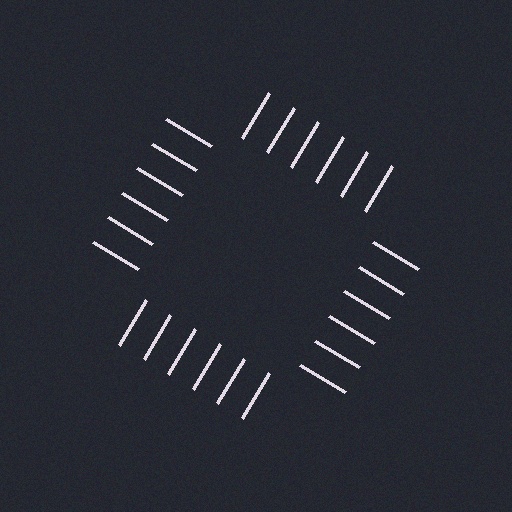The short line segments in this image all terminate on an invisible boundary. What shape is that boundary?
An illusory square — the line segments terminate on its edges but no continuous stroke is drawn.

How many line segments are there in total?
24 — 6 along each of the 4 edges.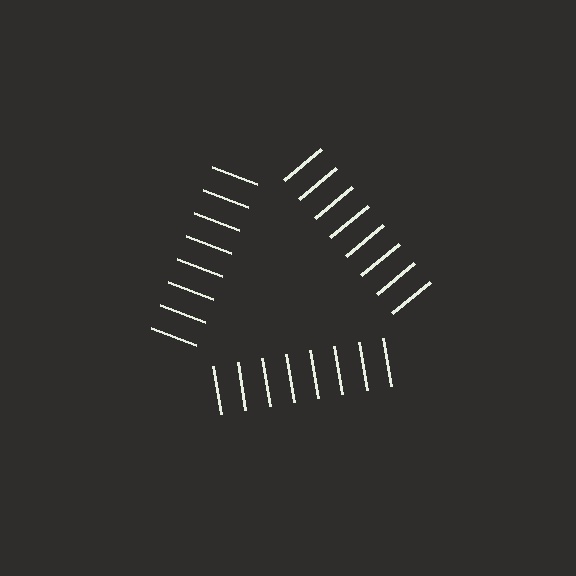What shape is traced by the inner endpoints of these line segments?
An illusory triangle — the line segments terminate on its edges but no continuous stroke is drawn.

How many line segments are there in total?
24 — 8 along each of the 3 edges.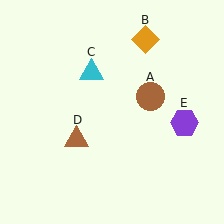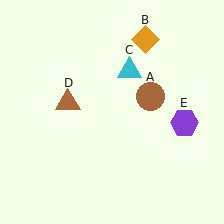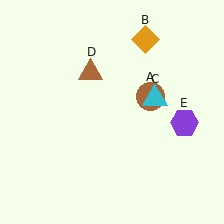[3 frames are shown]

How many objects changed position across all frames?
2 objects changed position: cyan triangle (object C), brown triangle (object D).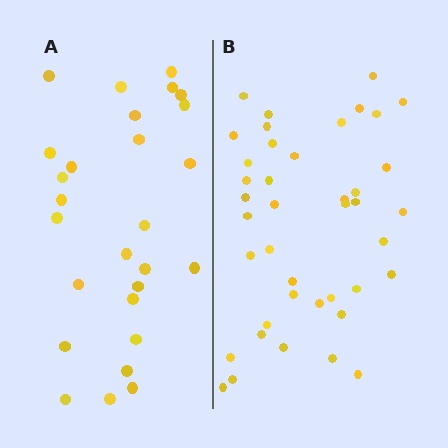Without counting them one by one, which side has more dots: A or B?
Region B (the right region) has more dots.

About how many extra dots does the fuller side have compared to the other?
Region B has approximately 15 more dots than region A.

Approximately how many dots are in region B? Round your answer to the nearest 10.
About 40 dots. (The exact count is 41, which rounds to 40.)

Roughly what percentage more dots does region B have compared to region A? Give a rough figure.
About 50% more.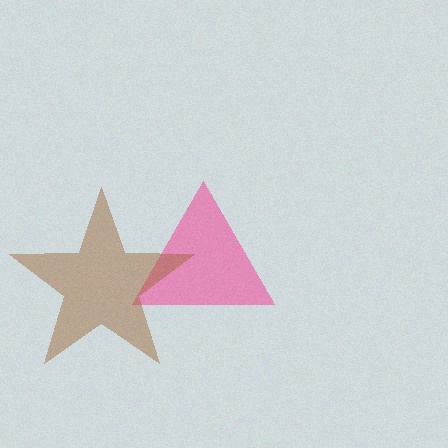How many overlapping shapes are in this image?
There are 2 overlapping shapes in the image.